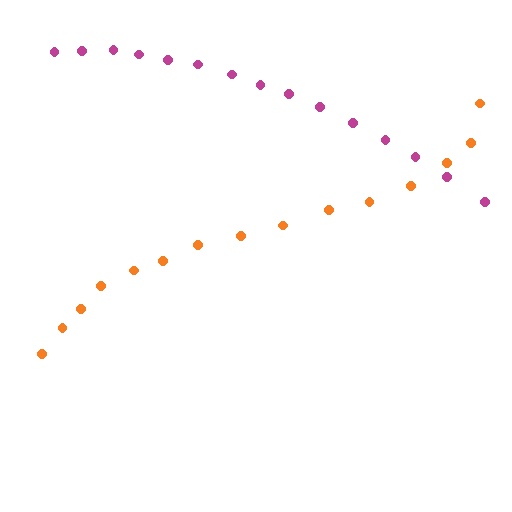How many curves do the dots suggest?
There are 2 distinct paths.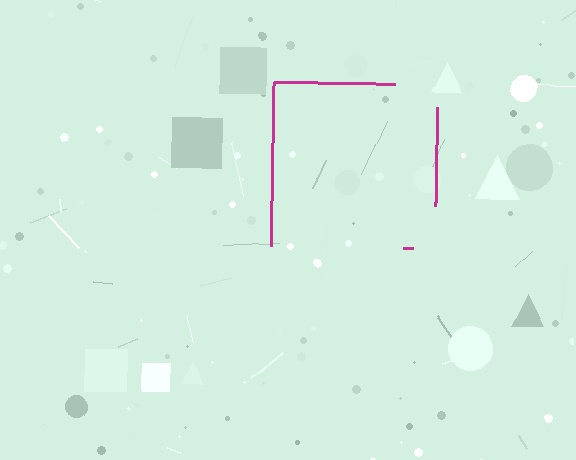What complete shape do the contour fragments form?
The contour fragments form a square.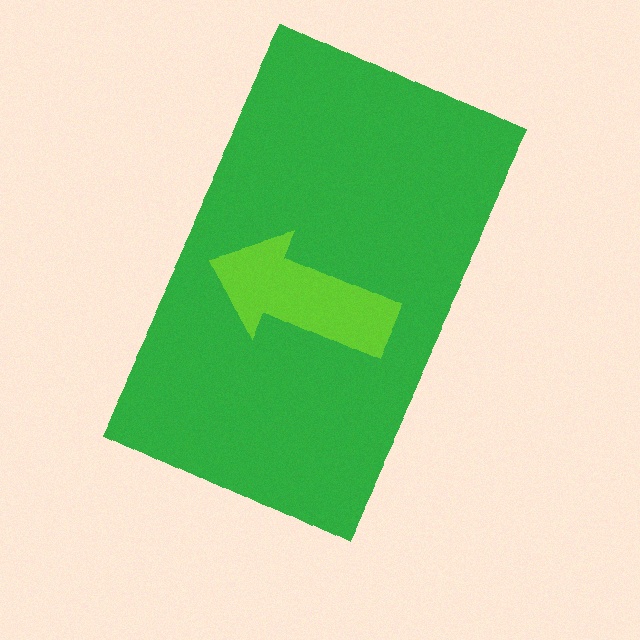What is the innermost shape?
The lime arrow.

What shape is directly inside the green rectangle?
The lime arrow.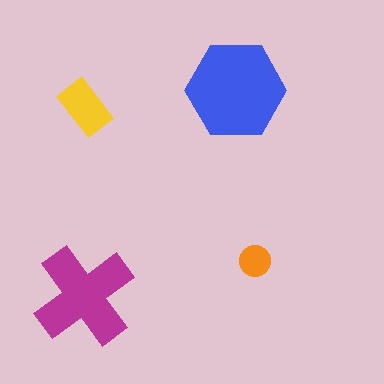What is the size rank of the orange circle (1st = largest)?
4th.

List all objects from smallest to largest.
The orange circle, the yellow rectangle, the magenta cross, the blue hexagon.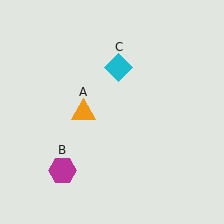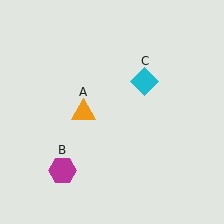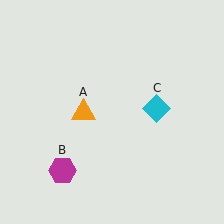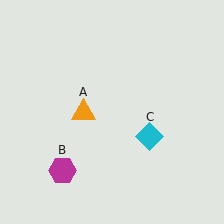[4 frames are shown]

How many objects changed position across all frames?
1 object changed position: cyan diamond (object C).